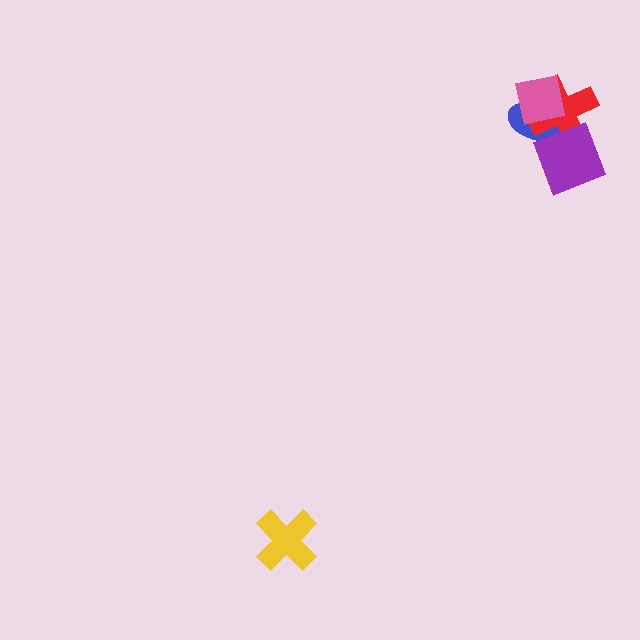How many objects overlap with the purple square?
1 object overlaps with the purple square.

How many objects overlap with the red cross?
3 objects overlap with the red cross.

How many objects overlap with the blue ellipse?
2 objects overlap with the blue ellipse.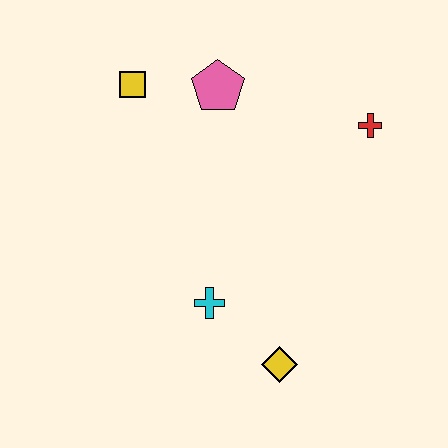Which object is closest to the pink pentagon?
The yellow square is closest to the pink pentagon.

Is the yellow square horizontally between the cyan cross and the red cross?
No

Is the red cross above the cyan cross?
Yes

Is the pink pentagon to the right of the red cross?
No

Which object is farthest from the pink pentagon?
The yellow diamond is farthest from the pink pentagon.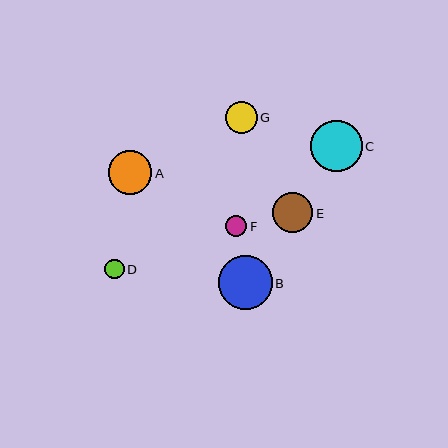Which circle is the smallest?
Circle D is the smallest with a size of approximately 19 pixels.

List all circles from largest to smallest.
From largest to smallest: B, C, A, E, G, F, D.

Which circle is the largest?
Circle B is the largest with a size of approximately 54 pixels.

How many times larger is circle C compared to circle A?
Circle C is approximately 1.2 times the size of circle A.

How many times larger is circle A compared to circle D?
Circle A is approximately 2.3 times the size of circle D.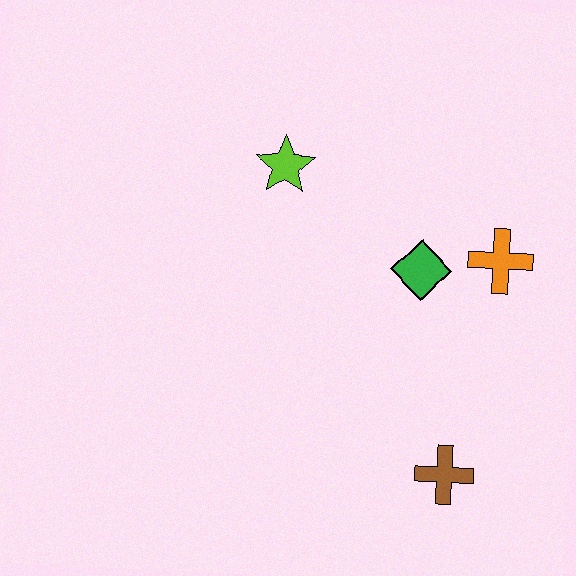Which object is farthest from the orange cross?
The lime star is farthest from the orange cross.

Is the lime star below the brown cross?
No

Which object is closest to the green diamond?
The orange cross is closest to the green diamond.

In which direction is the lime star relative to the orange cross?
The lime star is to the left of the orange cross.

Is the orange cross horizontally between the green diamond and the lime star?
No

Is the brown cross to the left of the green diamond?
No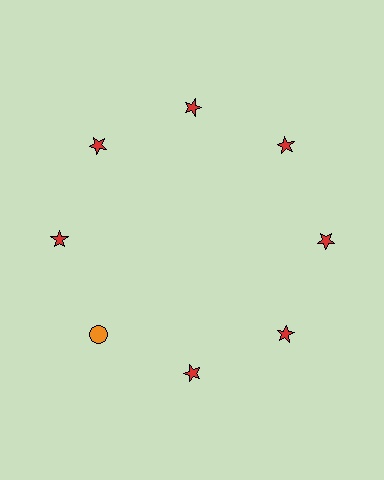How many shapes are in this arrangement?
There are 8 shapes arranged in a ring pattern.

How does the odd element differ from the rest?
It differs in both color (orange instead of red) and shape (circle instead of star).